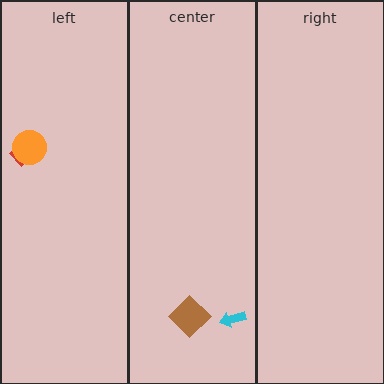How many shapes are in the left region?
2.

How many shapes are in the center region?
2.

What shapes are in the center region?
The brown diamond, the cyan arrow.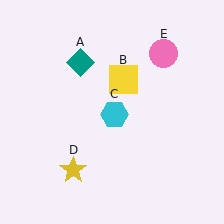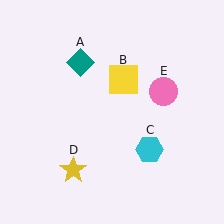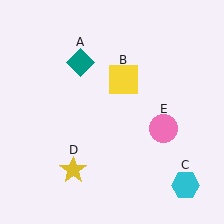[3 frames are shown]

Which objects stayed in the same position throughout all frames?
Teal diamond (object A) and yellow square (object B) and yellow star (object D) remained stationary.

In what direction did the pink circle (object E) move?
The pink circle (object E) moved down.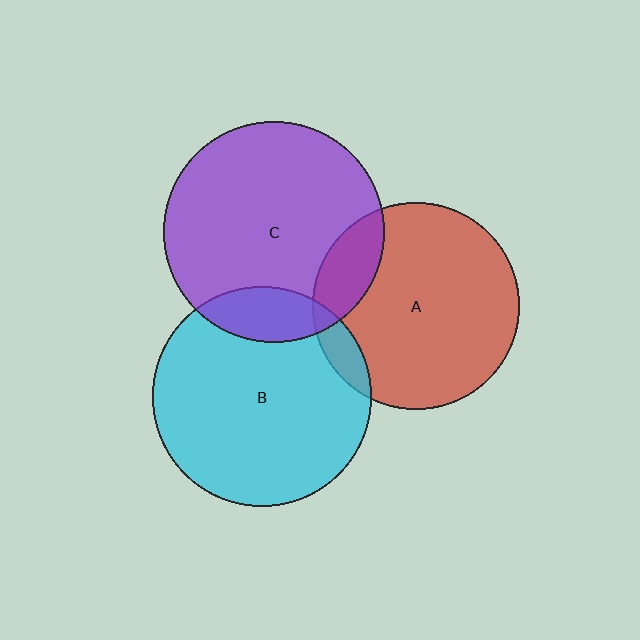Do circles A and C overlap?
Yes.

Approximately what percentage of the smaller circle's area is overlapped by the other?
Approximately 15%.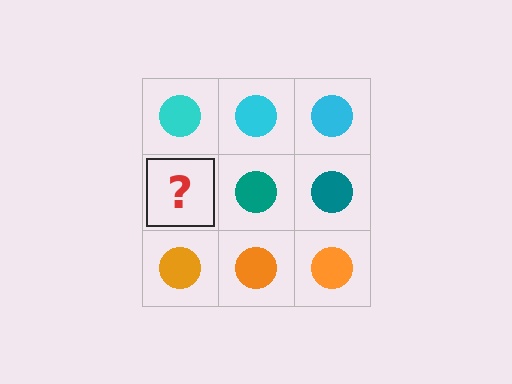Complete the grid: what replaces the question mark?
The question mark should be replaced with a teal circle.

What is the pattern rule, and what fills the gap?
The rule is that each row has a consistent color. The gap should be filled with a teal circle.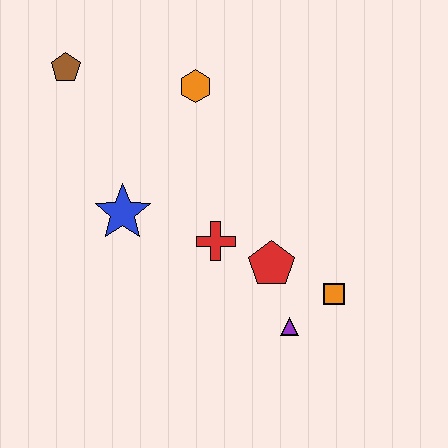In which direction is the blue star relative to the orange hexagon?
The blue star is below the orange hexagon.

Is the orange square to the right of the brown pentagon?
Yes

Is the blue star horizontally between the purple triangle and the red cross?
No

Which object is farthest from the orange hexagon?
The purple triangle is farthest from the orange hexagon.